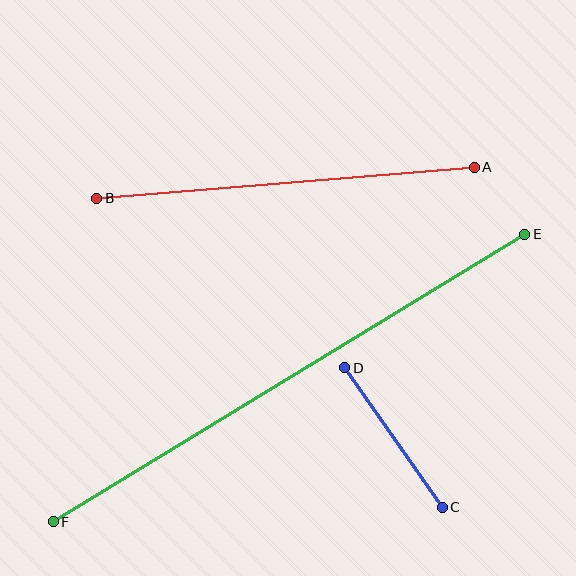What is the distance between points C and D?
The distance is approximately 170 pixels.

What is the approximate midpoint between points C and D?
The midpoint is at approximately (394, 438) pixels.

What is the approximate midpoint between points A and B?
The midpoint is at approximately (285, 183) pixels.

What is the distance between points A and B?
The distance is approximately 379 pixels.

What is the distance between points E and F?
The distance is approximately 552 pixels.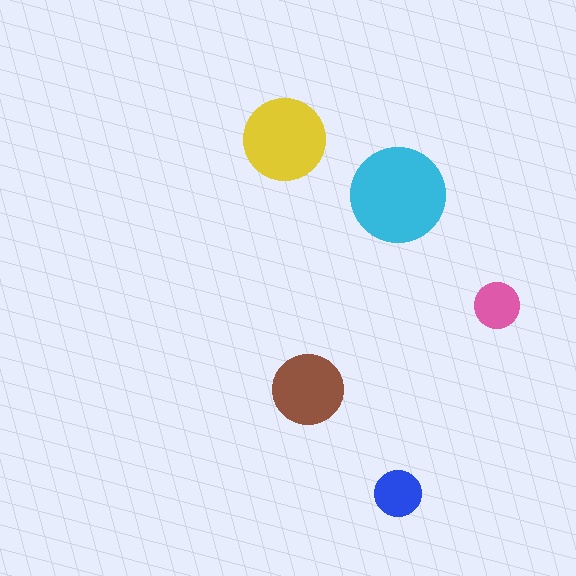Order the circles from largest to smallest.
the cyan one, the yellow one, the brown one, the blue one, the pink one.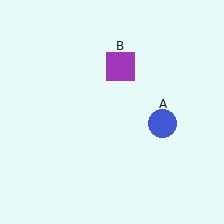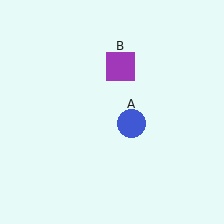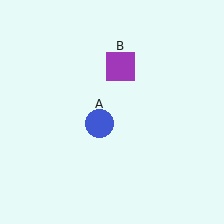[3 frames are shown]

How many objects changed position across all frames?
1 object changed position: blue circle (object A).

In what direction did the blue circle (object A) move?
The blue circle (object A) moved left.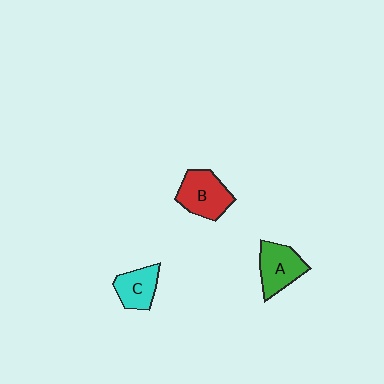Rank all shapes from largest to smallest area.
From largest to smallest: B (red), A (green), C (cyan).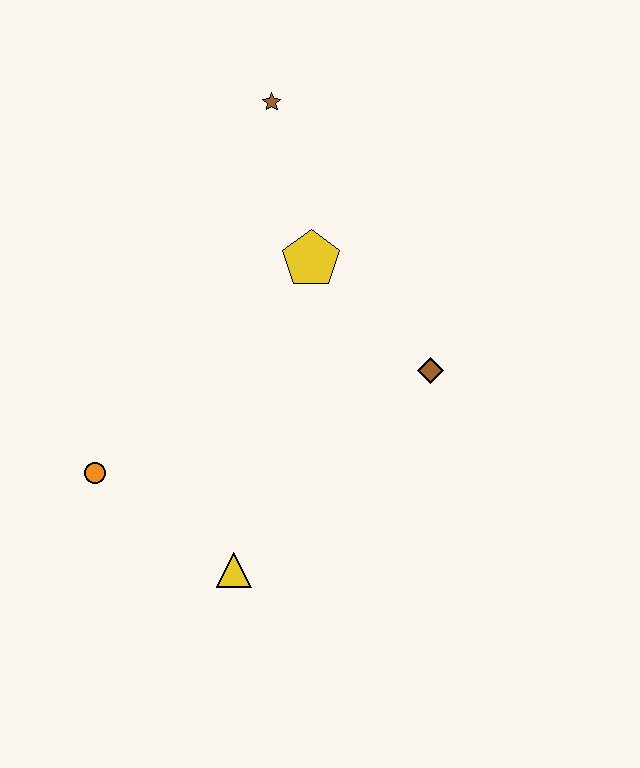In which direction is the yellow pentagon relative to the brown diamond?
The yellow pentagon is to the left of the brown diamond.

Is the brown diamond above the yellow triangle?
Yes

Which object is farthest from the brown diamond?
The orange circle is farthest from the brown diamond.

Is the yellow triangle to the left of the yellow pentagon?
Yes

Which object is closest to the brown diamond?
The yellow pentagon is closest to the brown diamond.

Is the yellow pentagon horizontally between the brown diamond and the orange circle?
Yes